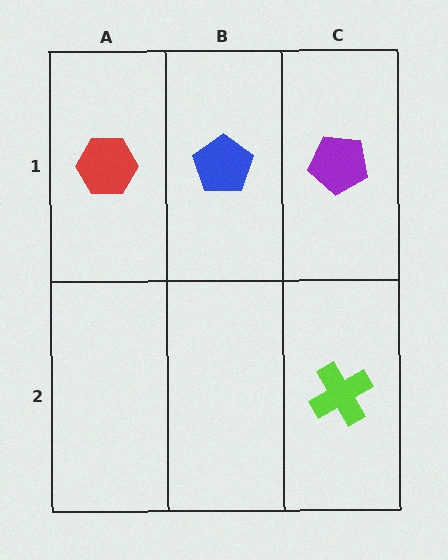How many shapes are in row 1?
3 shapes.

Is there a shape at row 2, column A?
No, that cell is empty.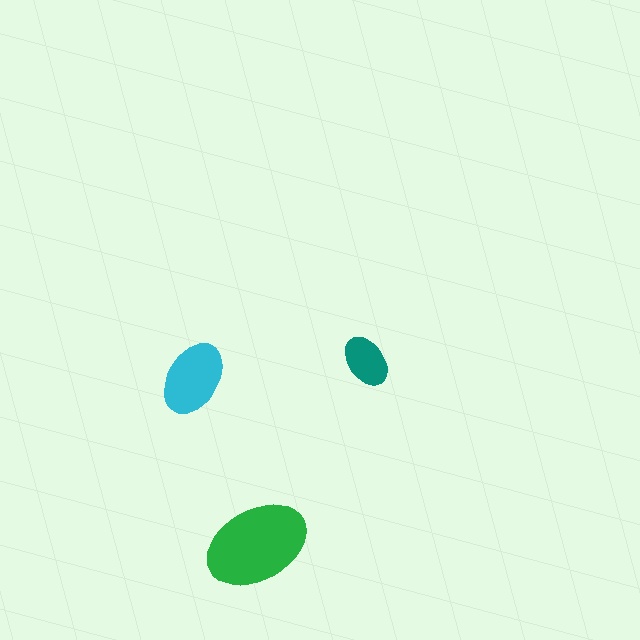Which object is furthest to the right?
The teal ellipse is rightmost.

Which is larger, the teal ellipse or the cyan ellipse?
The cyan one.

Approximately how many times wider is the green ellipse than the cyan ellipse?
About 1.5 times wider.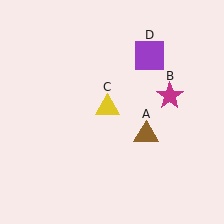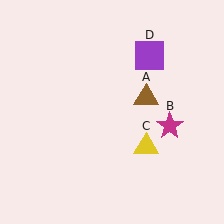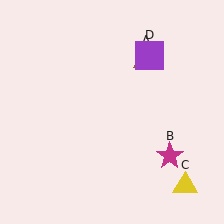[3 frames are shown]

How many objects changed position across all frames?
3 objects changed position: brown triangle (object A), magenta star (object B), yellow triangle (object C).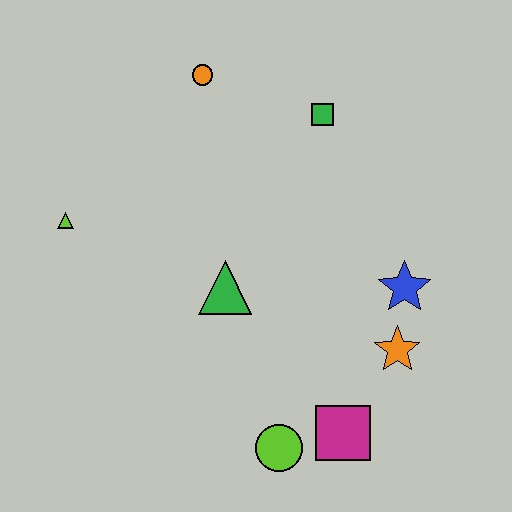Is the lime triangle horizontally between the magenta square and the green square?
No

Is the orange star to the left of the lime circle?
No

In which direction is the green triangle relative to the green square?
The green triangle is below the green square.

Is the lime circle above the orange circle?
No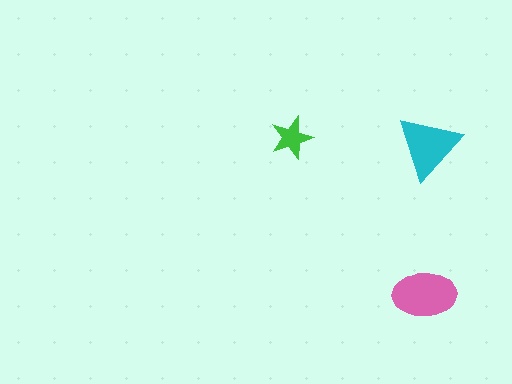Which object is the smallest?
The green star.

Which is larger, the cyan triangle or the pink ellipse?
The pink ellipse.